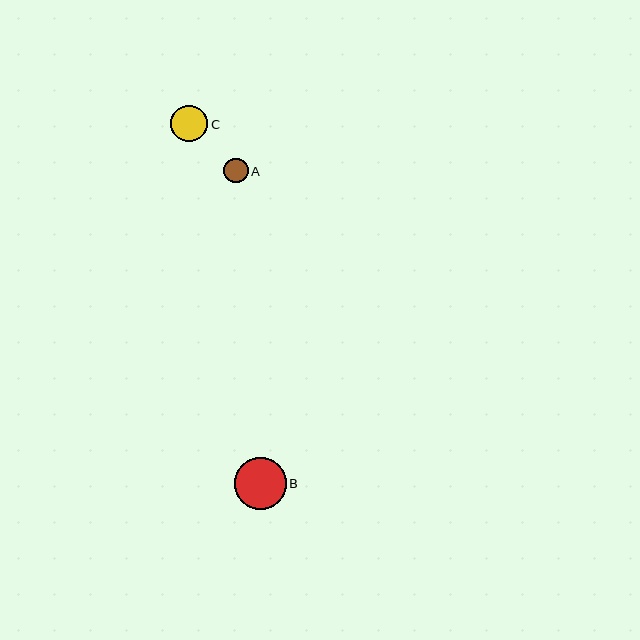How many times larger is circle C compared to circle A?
Circle C is approximately 1.5 times the size of circle A.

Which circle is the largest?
Circle B is the largest with a size of approximately 52 pixels.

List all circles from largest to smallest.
From largest to smallest: B, C, A.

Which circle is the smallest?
Circle A is the smallest with a size of approximately 25 pixels.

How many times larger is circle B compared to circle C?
Circle B is approximately 1.4 times the size of circle C.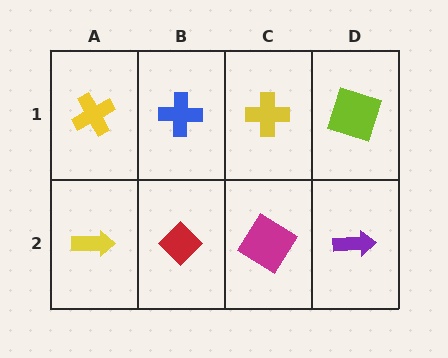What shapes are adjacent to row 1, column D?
A purple arrow (row 2, column D), a yellow cross (row 1, column C).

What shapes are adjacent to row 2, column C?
A yellow cross (row 1, column C), a red diamond (row 2, column B), a purple arrow (row 2, column D).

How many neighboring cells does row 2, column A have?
2.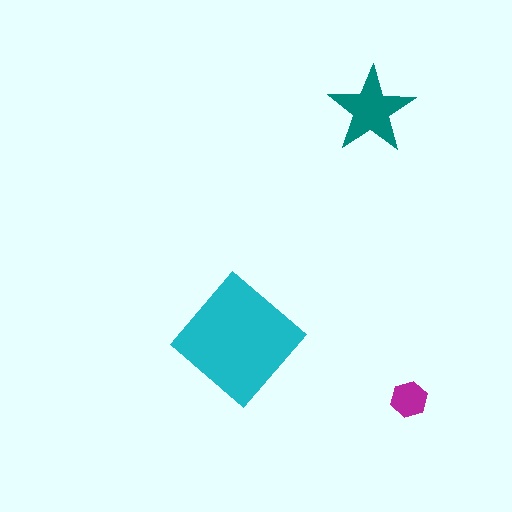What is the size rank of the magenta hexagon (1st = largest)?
3rd.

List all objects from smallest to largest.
The magenta hexagon, the teal star, the cyan diamond.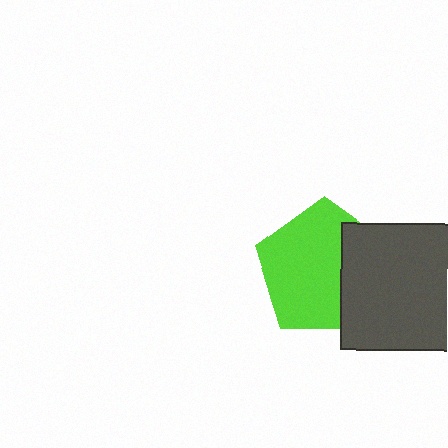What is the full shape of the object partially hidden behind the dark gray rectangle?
The partially hidden object is a lime pentagon.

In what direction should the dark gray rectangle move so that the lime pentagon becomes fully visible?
The dark gray rectangle should move right. That is the shortest direction to clear the overlap and leave the lime pentagon fully visible.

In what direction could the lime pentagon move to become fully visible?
The lime pentagon could move left. That would shift it out from behind the dark gray rectangle entirely.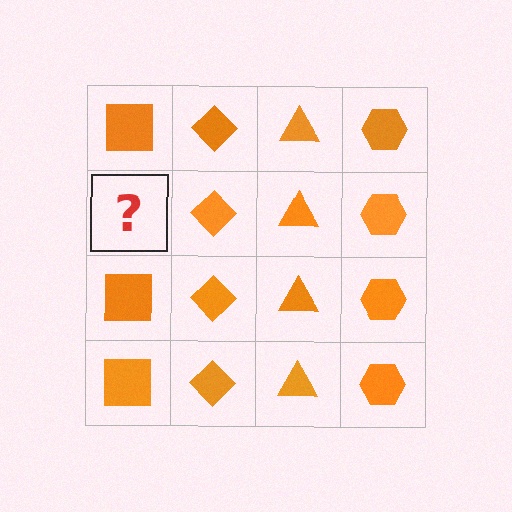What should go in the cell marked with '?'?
The missing cell should contain an orange square.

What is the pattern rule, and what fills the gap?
The rule is that each column has a consistent shape. The gap should be filled with an orange square.